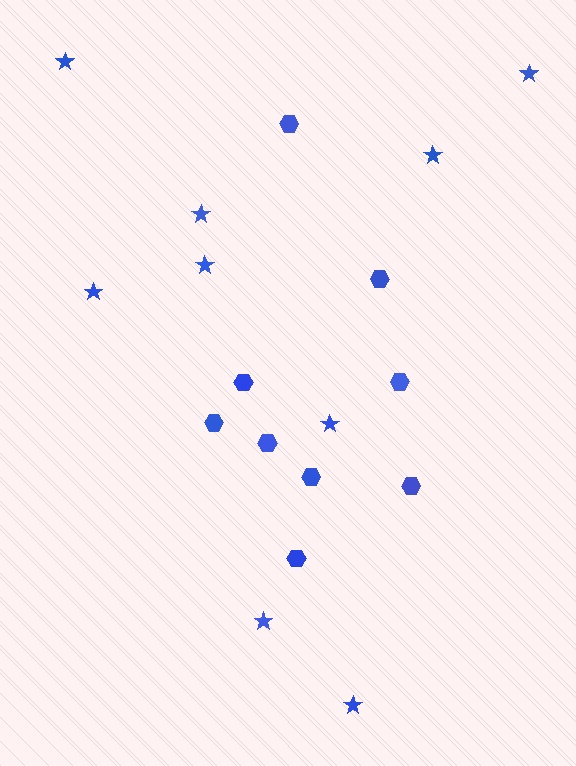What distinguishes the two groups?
There are 2 groups: one group of hexagons (9) and one group of stars (9).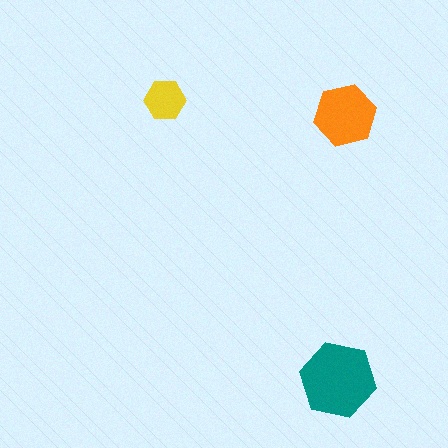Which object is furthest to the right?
The orange hexagon is rightmost.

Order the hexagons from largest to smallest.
the teal one, the orange one, the yellow one.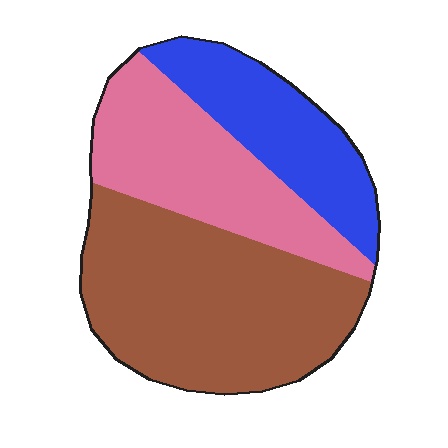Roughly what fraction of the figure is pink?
Pink covers 30% of the figure.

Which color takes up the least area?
Blue, at roughly 25%.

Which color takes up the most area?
Brown, at roughly 45%.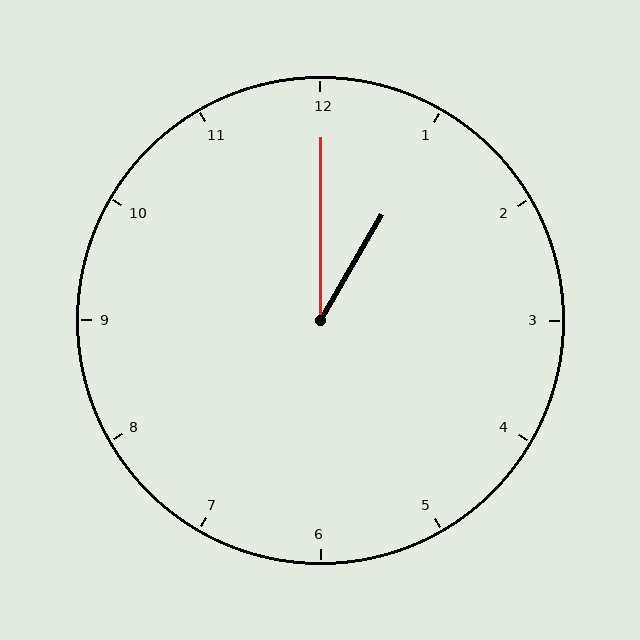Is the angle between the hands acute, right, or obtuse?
It is acute.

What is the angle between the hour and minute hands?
Approximately 30 degrees.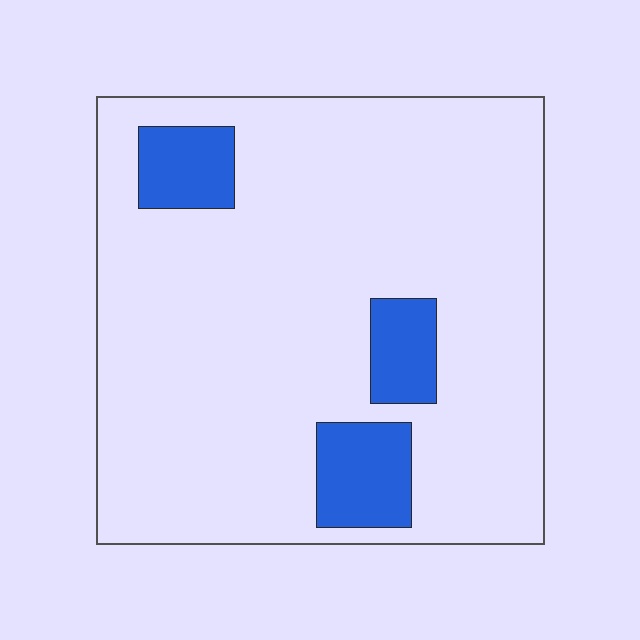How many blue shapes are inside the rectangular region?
3.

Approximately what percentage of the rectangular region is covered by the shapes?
Approximately 15%.